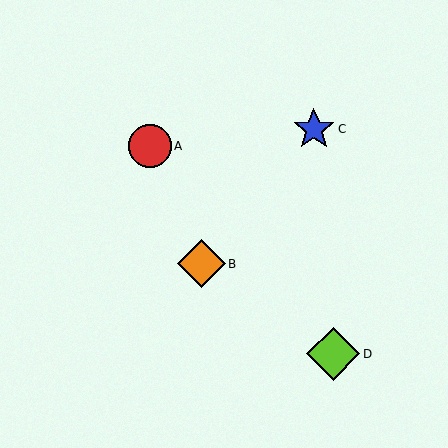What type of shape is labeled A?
Shape A is a red circle.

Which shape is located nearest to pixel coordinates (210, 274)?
The orange diamond (labeled B) at (201, 264) is nearest to that location.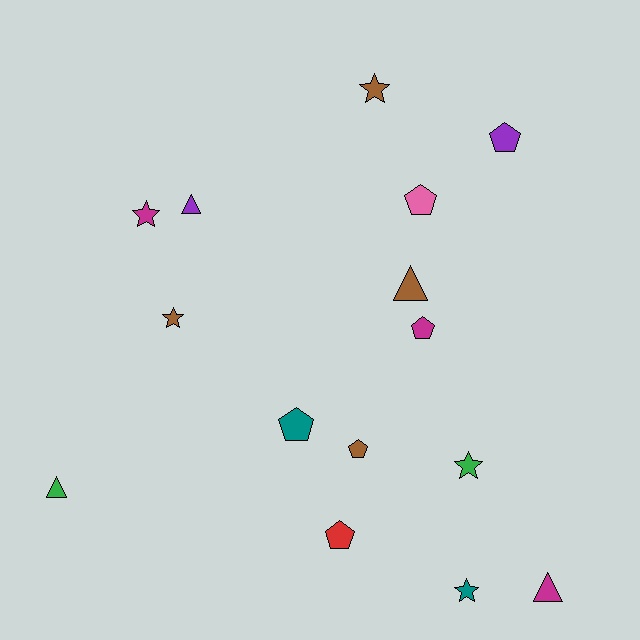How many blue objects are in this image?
There are no blue objects.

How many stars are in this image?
There are 5 stars.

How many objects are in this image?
There are 15 objects.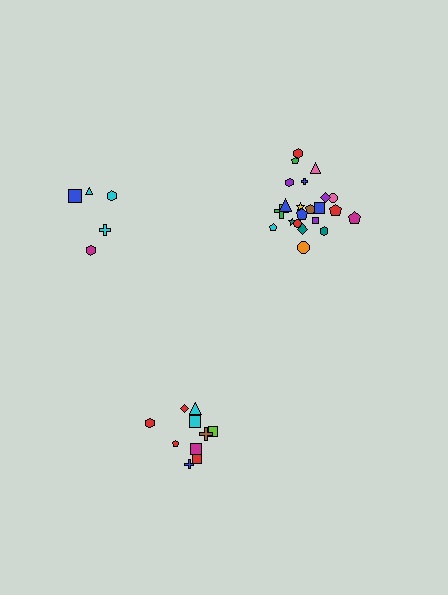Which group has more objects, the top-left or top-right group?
The top-right group.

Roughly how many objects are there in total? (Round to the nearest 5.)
Roughly 35 objects in total.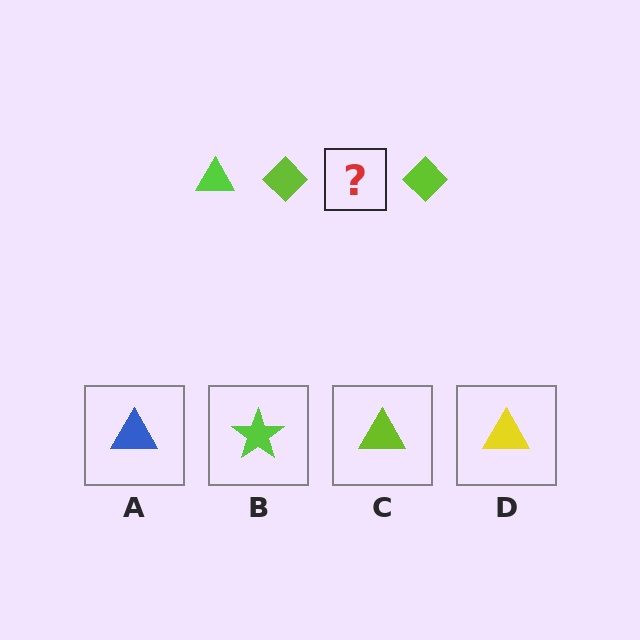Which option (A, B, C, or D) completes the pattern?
C.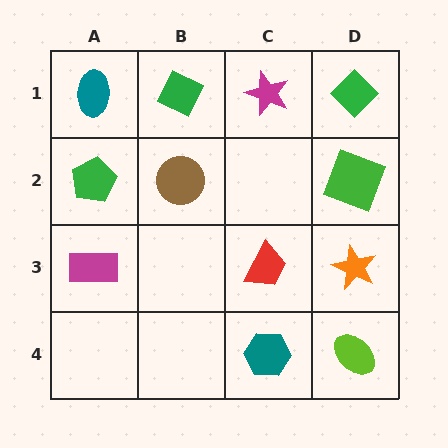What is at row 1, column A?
A teal ellipse.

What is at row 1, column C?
A magenta star.